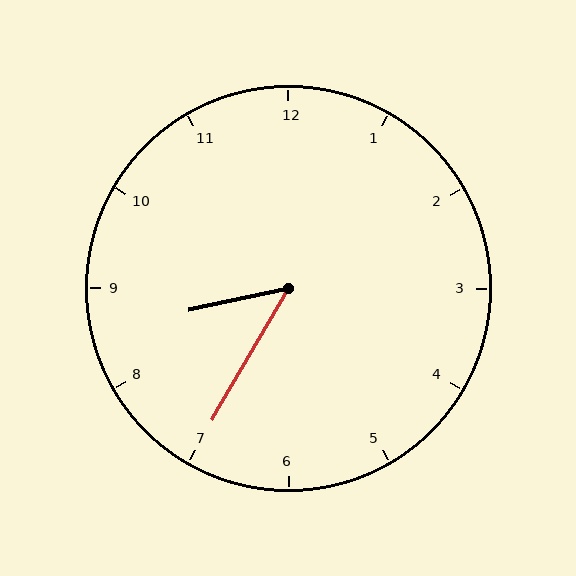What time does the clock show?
8:35.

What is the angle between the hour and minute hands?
Approximately 48 degrees.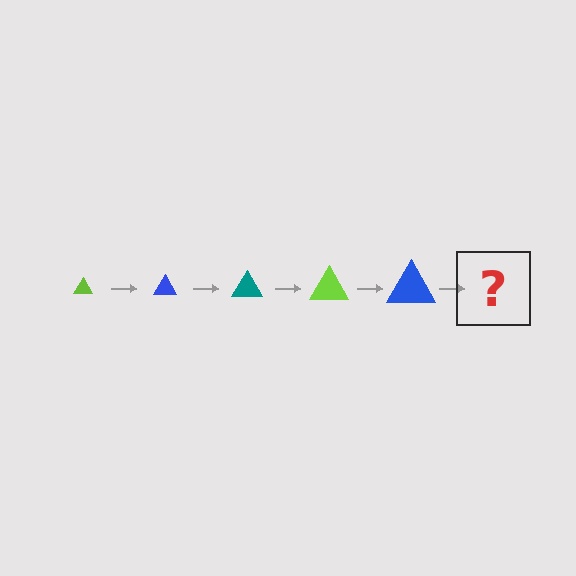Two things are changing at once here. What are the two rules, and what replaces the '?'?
The two rules are that the triangle grows larger each step and the color cycles through lime, blue, and teal. The '?' should be a teal triangle, larger than the previous one.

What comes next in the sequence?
The next element should be a teal triangle, larger than the previous one.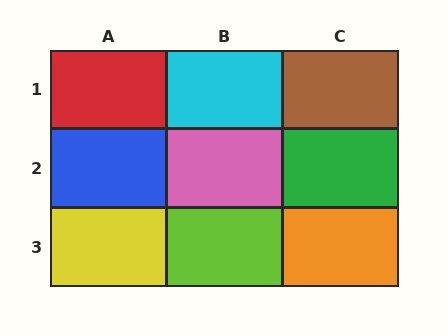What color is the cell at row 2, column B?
Pink.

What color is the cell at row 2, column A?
Blue.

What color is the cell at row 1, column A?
Red.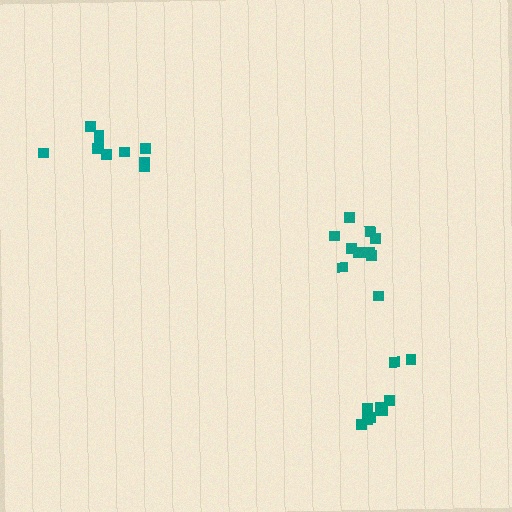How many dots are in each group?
Group 1: 10 dots, Group 2: 12 dots, Group 3: 10 dots (32 total).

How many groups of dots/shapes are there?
There are 3 groups.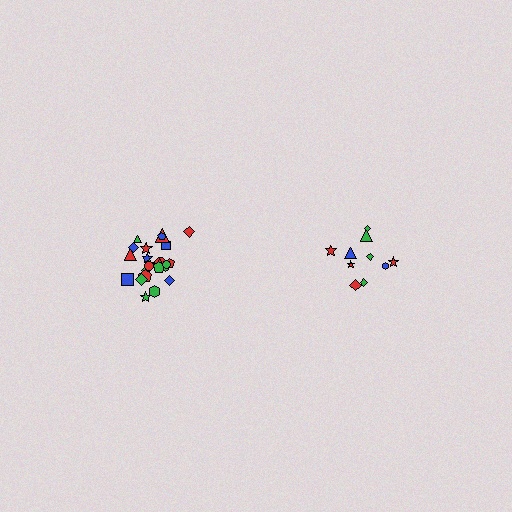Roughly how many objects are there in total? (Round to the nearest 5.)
Roughly 35 objects in total.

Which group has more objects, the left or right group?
The left group.